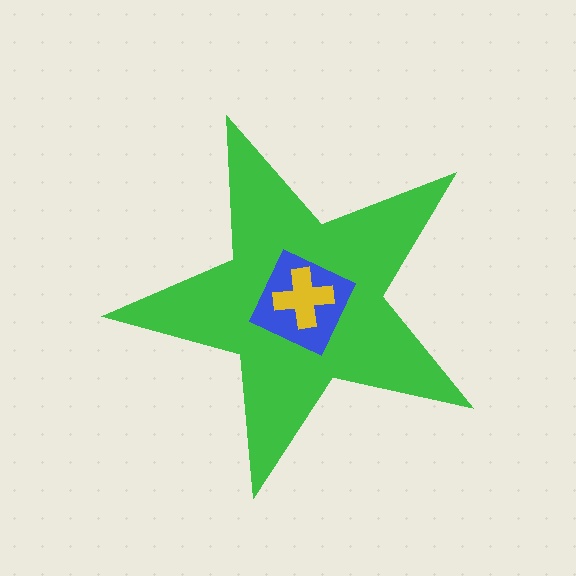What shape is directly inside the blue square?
The yellow cross.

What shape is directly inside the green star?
The blue square.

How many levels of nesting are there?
3.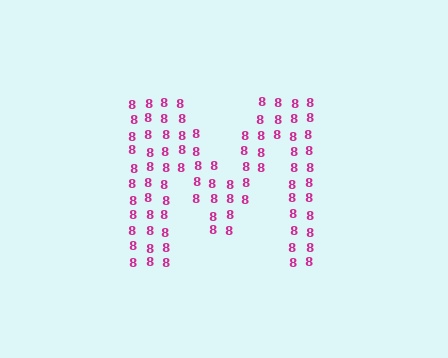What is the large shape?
The large shape is the letter M.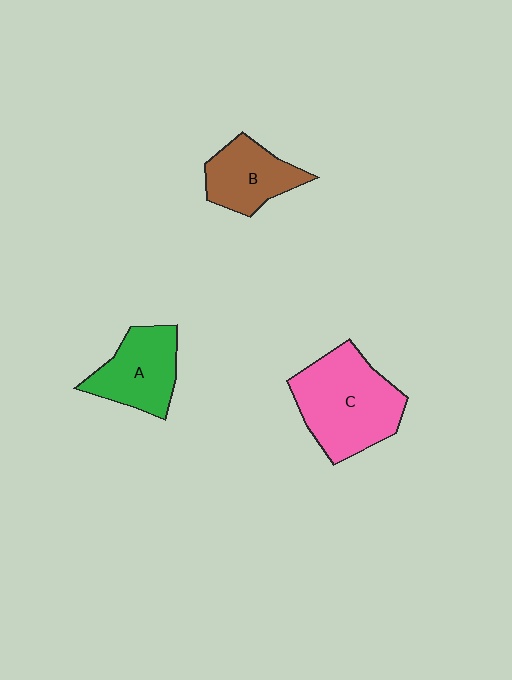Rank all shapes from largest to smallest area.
From largest to smallest: C (pink), A (green), B (brown).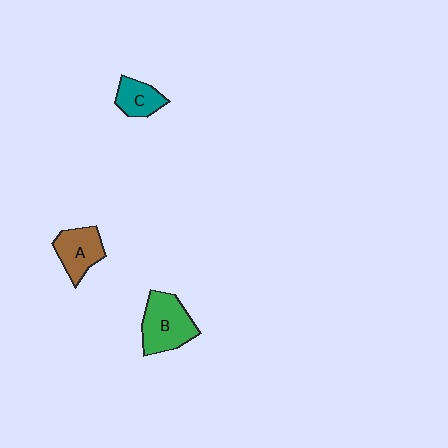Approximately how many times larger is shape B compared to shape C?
Approximately 1.8 times.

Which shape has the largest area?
Shape B (green).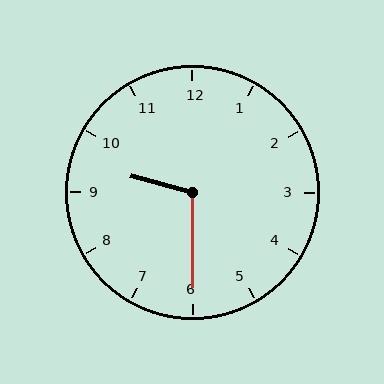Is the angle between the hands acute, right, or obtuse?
It is obtuse.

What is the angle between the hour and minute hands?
Approximately 105 degrees.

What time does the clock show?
9:30.